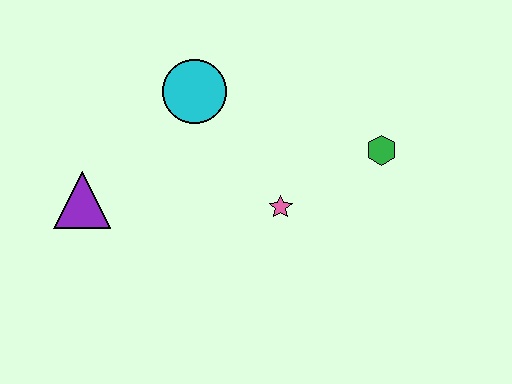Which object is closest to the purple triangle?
The cyan circle is closest to the purple triangle.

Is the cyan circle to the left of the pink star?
Yes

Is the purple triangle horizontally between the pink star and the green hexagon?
No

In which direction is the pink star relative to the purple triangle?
The pink star is to the right of the purple triangle.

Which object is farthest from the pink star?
The purple triangle is farthest from the pink star.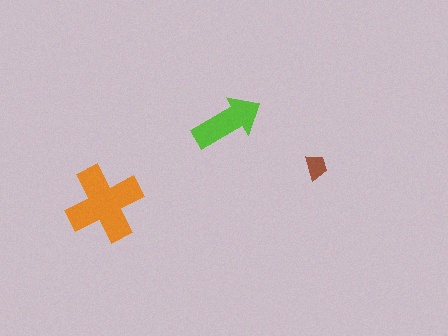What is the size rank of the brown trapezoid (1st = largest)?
3rd.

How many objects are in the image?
There are 3 objects in the image.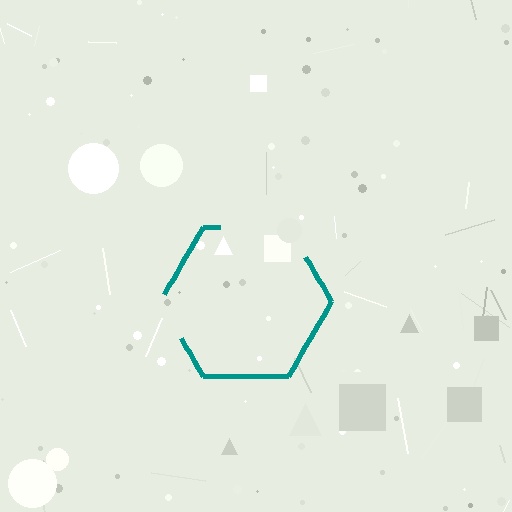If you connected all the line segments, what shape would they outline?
They would outline a hexagon.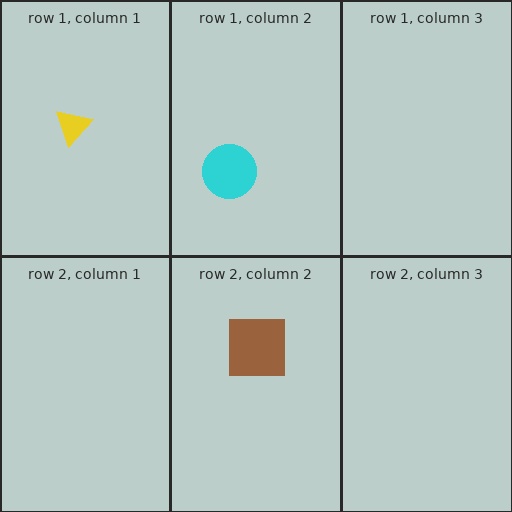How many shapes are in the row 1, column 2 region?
1.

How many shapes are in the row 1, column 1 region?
1.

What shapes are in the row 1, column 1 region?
The yellow triangle.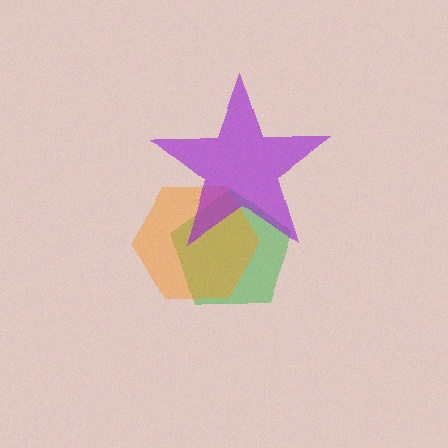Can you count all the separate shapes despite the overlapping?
Yes, there are 3 separate shapes.